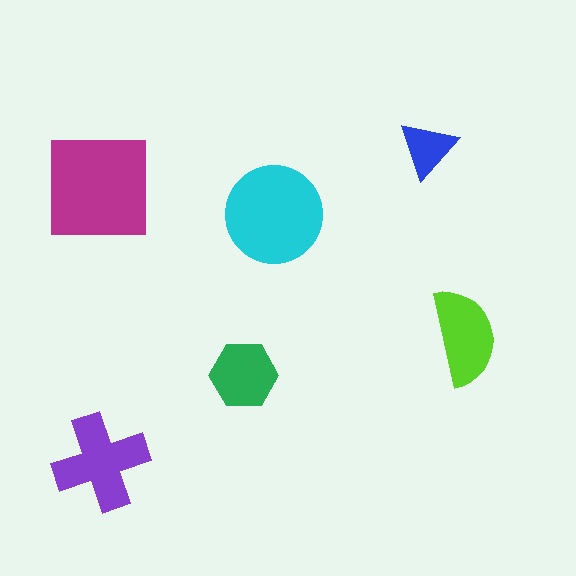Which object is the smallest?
The blue triangle.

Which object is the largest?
The magenta square.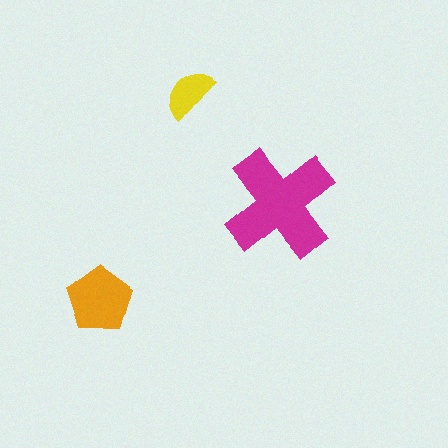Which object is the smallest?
The yellow semicircle.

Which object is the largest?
The magenta cross.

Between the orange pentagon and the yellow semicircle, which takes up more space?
The orange pentagon.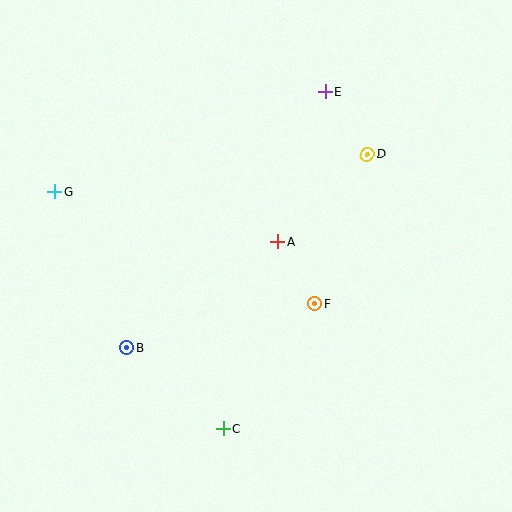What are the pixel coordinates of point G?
Point G is at (55, 192).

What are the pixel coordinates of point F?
Point F is at (314, 304).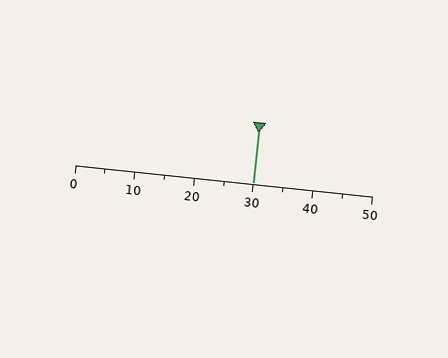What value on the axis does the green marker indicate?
The marker indicates approximately 30.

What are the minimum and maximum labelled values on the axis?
The axis runs from 0 to 50.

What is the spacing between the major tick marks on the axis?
The major ticks are spaced 10 apart.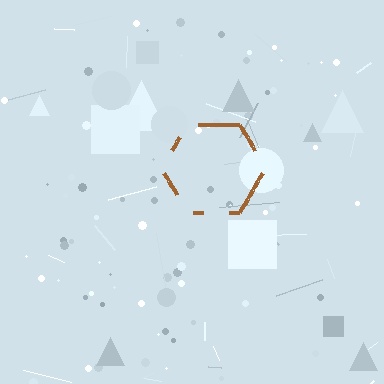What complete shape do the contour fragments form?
The contour fragments form a hexagon.